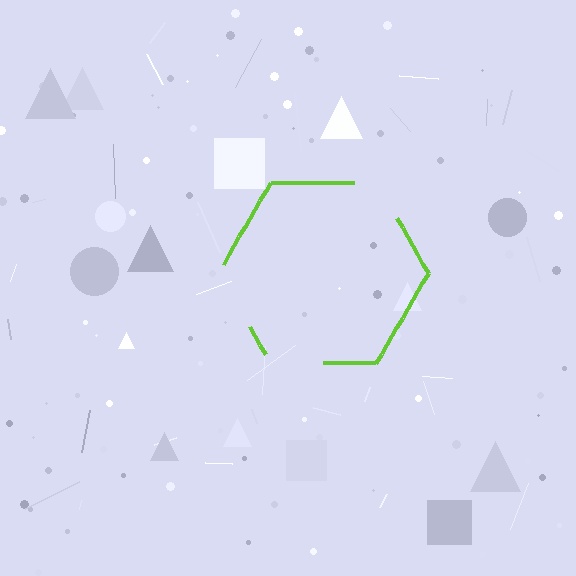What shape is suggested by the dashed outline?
The dashed outline suggests a hexagon.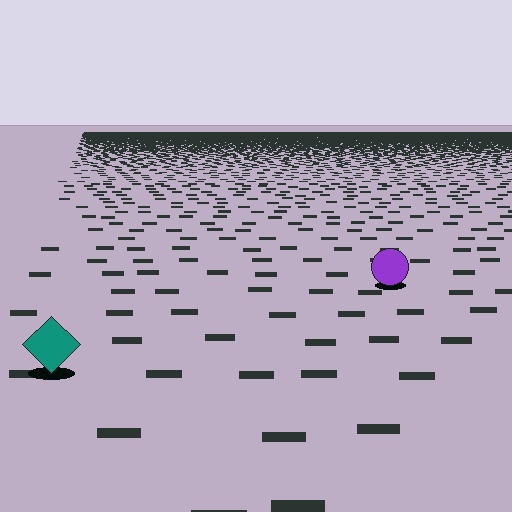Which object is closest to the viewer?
The teal diamond is closest. The texture marks near it are larger and more spread out.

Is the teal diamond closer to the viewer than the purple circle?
Yes. The teal diamond is closer — you can tell from the texture gradient: the ground texture is coarser near it.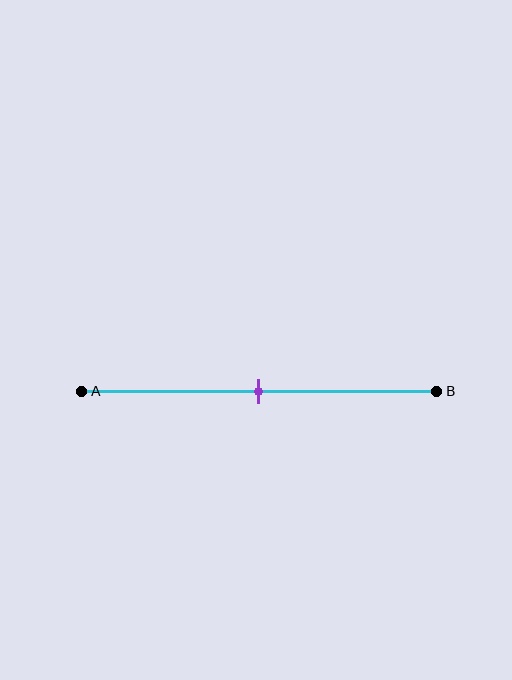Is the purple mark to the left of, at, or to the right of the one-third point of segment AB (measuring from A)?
The purple mark is to the right of the one-third point of segment AB.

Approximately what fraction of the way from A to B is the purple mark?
The purple mark is approximately 50% of the way from A to B.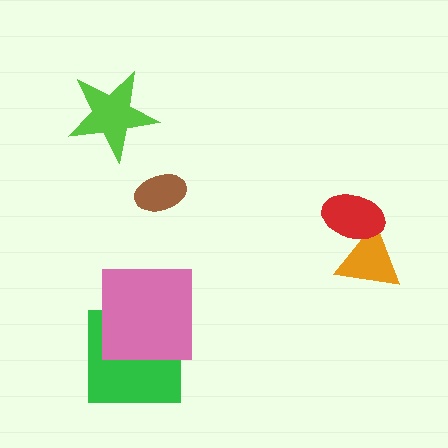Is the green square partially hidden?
Yes, it is partially covered by another shape.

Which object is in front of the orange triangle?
The red ellipse is in front of the orange triangle.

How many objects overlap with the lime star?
0 objects overlap with the lime star.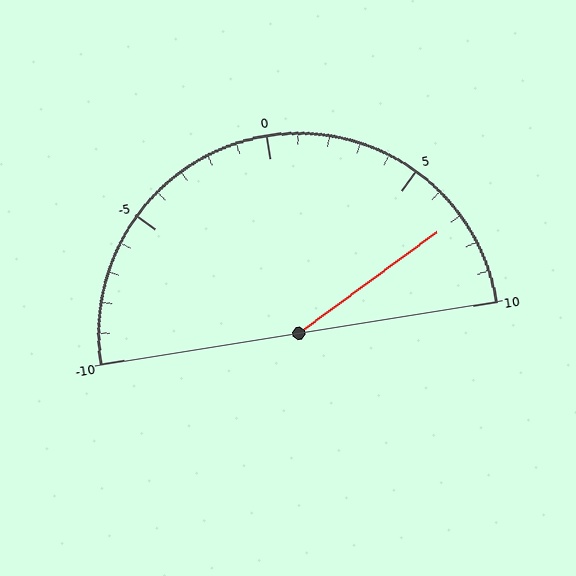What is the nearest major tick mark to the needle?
The nearest major tick mark is 5.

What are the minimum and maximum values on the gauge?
The gauge ranges from -10 to 10.